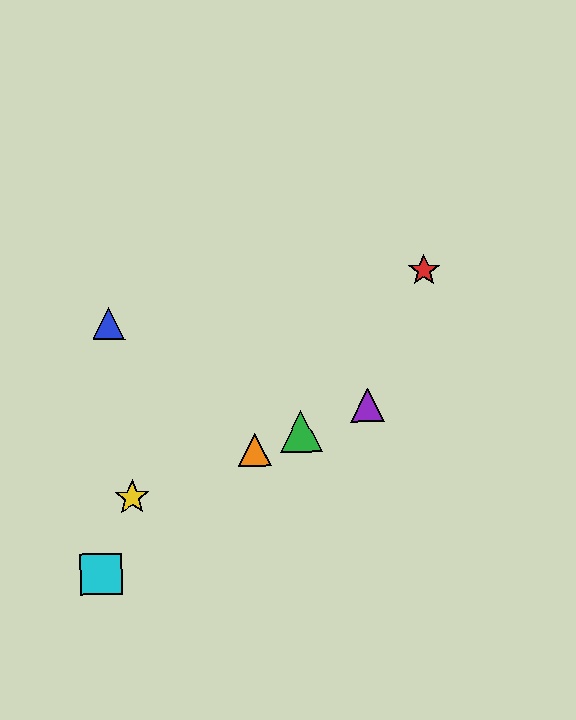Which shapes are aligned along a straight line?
The green triangle, the yellow star, the purple triangle, the orange triangle are aligned along a straight line.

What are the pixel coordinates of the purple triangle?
The purple triangle is at (368, 406).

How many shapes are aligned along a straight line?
4 shapes (the green triangle, the yellow star, the purple triangle, the orange triangle) are aligned along a straight line.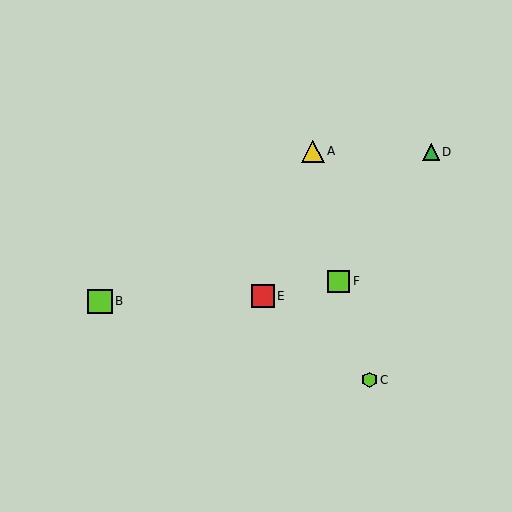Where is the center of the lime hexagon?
The center of the lime hexagon is at (369, 380).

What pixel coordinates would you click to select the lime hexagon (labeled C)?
Click at (369, 380) to select the lime hexagon C.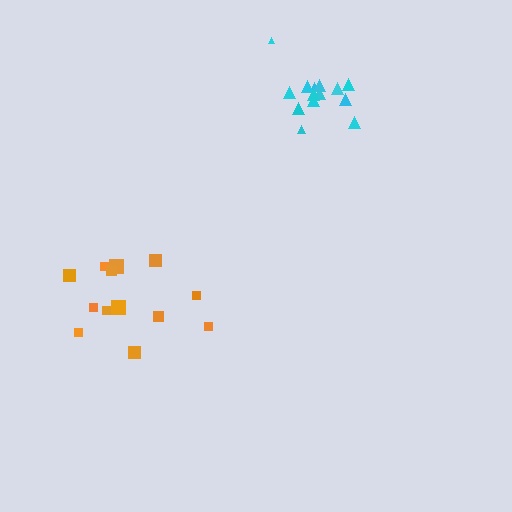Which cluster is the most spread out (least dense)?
Orange.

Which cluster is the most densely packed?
Cyan.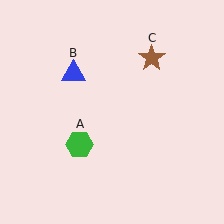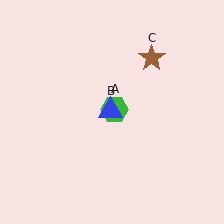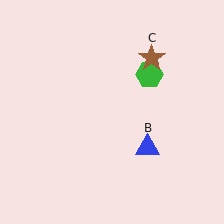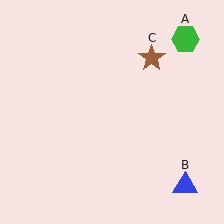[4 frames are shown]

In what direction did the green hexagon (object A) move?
The green hexagon (object A) moved up and to the right.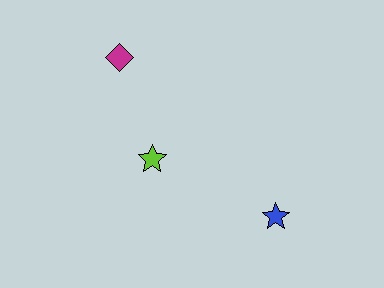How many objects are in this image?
There are 3 objects.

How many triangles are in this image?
There are no triangles.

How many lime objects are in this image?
There is 1 lime object.